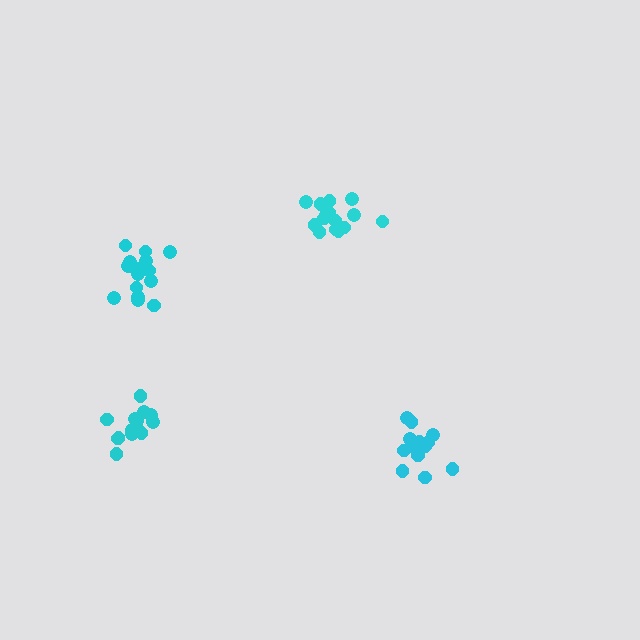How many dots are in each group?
Group 1: 14 dots, Group 2: 16 dots, Group 3: 15 dots, Group 4: 16 dots (61 total).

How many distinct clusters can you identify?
There are 4 distinct clusters.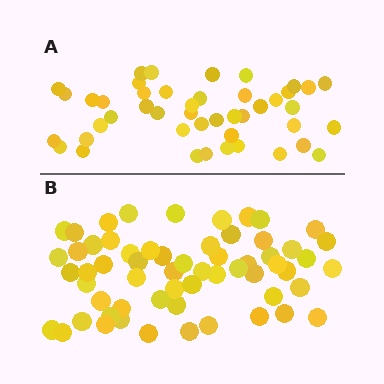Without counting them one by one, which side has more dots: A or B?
Region B (the bottom region) has more dots.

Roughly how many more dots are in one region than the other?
Region B has approximately 15 more dots than region A.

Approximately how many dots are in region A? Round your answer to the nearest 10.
About 40 dots. (The exact count is 45, which rounds to 40.)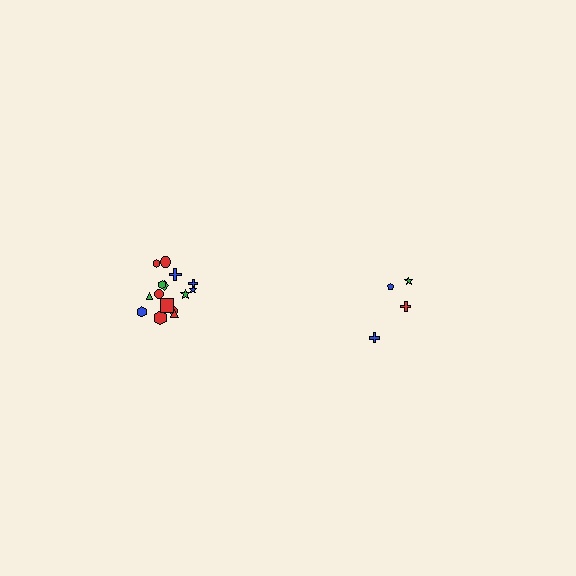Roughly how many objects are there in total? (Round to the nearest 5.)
Roughly 20 objects in total.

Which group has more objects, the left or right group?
The left group.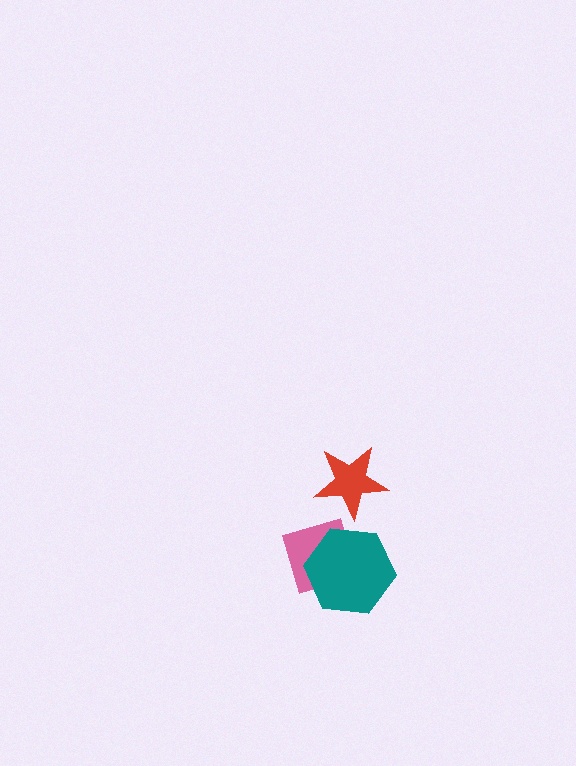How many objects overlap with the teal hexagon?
1 object overlaps with the teal hexagon.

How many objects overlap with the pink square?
1 object overlaps with the pink square.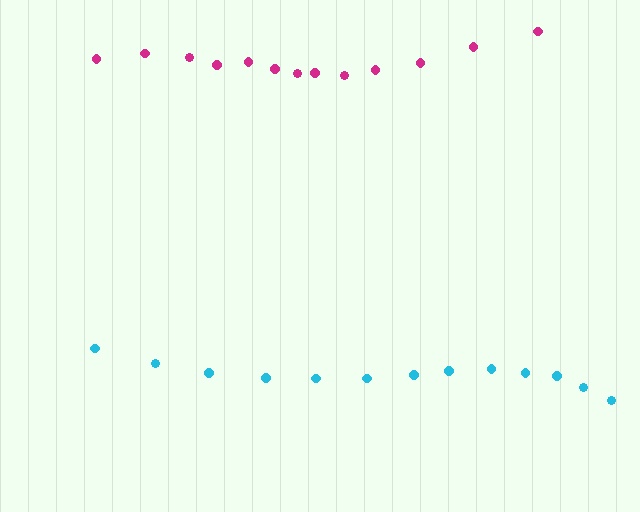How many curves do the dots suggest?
There are 2 distinct paths.